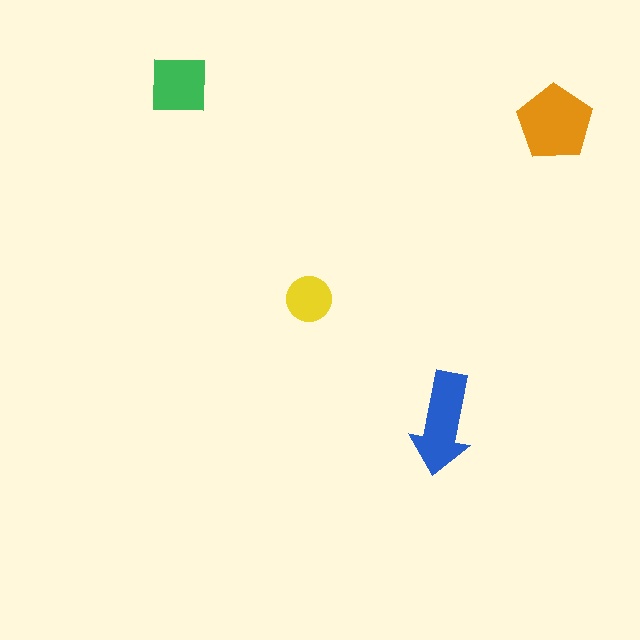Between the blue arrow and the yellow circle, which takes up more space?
The blue arrow.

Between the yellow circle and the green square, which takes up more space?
The green square.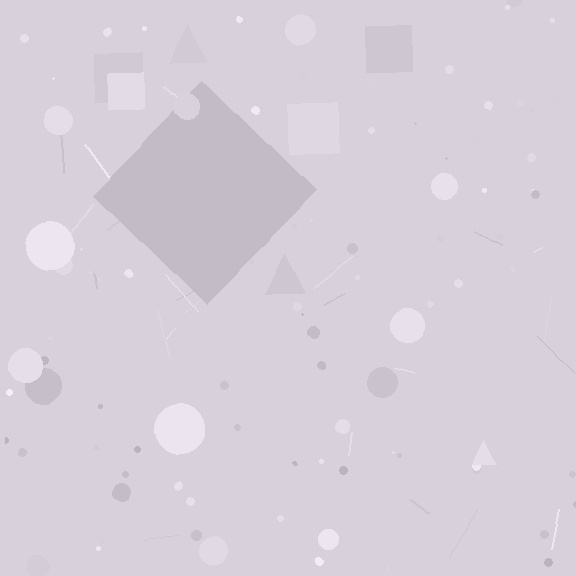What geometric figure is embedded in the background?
A diamond is embedded in the background.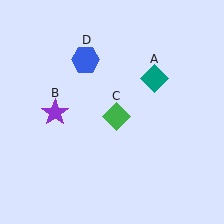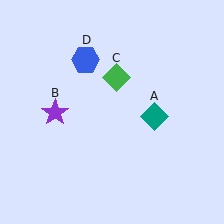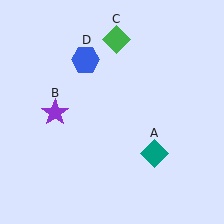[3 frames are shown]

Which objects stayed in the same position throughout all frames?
Purple star (object B) and blue hexagon (object D) remained stationary.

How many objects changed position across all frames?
2 objects changed position: teal diamond (object A), green diamond (object C).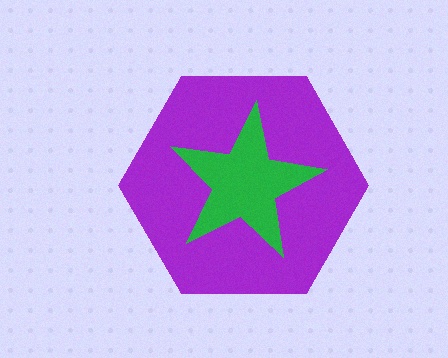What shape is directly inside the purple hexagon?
The green star.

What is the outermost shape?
The purple hexagon.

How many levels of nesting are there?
2.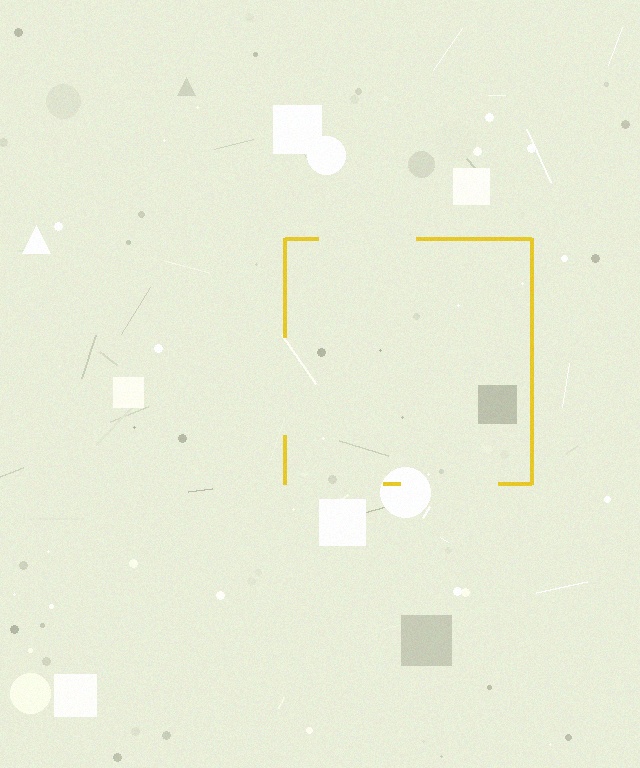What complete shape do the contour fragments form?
The contour fragments form a square.